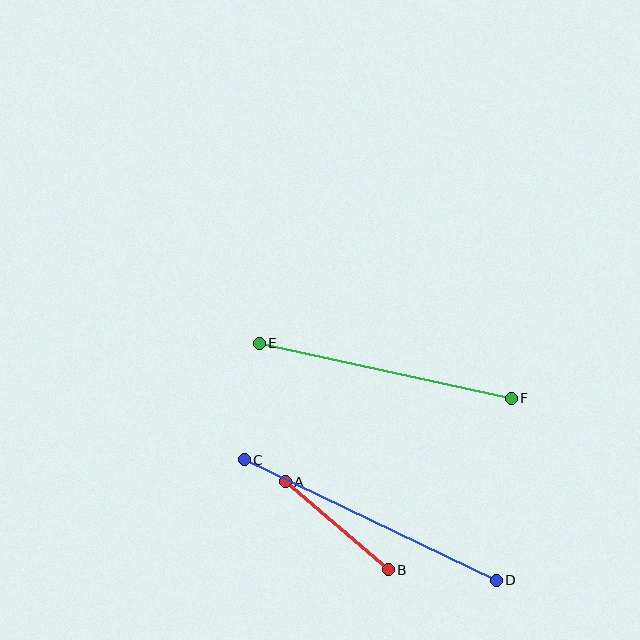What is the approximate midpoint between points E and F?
The midpoint is at approximately (385, 371) pixels.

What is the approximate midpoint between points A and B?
The midpoint is at approximately (337, 526) pixels.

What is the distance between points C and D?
The distance is approximately 280 pixels.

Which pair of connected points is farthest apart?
Points C and D are farthest apart.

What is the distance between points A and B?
The distance is approximately 136 pixels.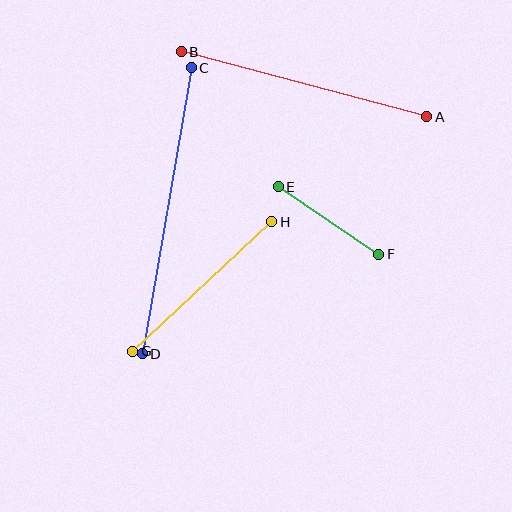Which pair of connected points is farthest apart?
Points C and D are farthest apart.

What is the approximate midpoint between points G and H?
The midpoint is at approximately (202, 287) pixels.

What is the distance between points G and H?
The distance is approximately 190 pixels.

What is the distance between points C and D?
The distance is approximately 290 pixels.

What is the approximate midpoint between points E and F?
The midpoint is at approximately (329, 221) pixels.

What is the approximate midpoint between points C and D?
The midpoint is at approximately (167, 211) pixels.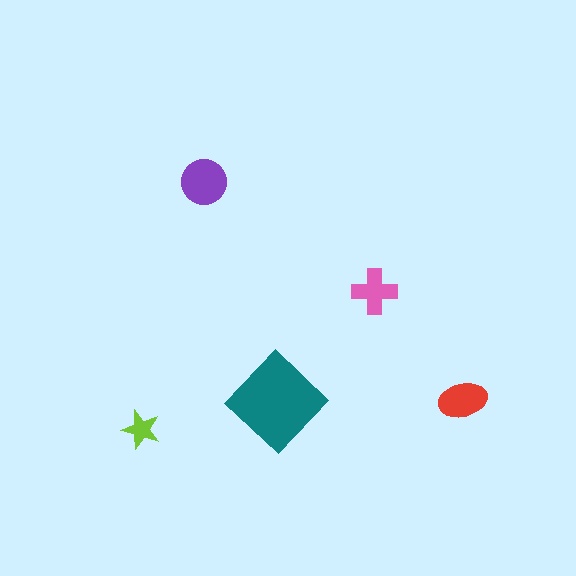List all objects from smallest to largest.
The lime star, the pink cross, the red ellipse, the purple circle, the teal diamond.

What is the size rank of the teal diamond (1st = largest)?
1st.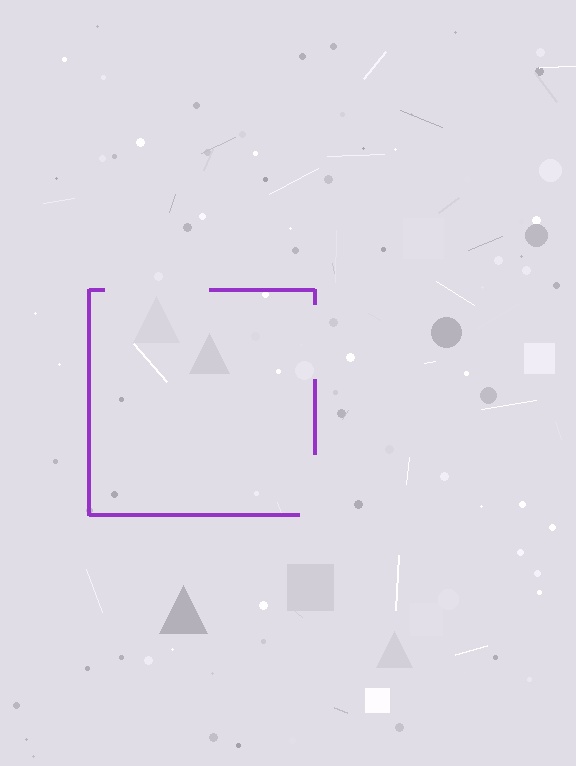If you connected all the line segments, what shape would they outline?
They would outline a square.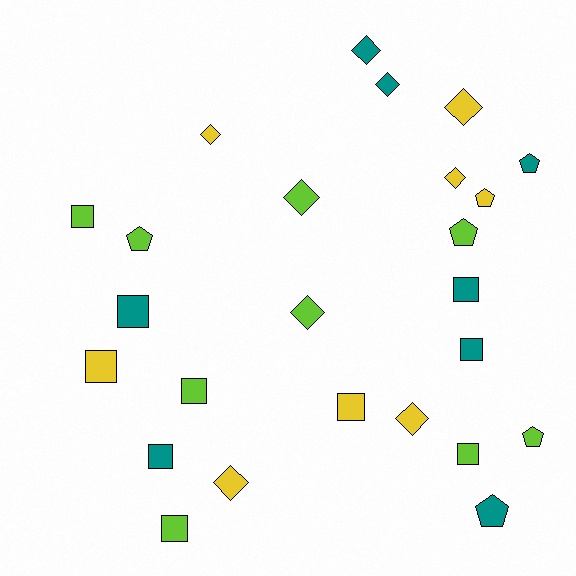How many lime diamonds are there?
There are 2 lime diamonds.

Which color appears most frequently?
Lime, with 9 objects.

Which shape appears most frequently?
Square, with 10 objects.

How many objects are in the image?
There are 25 objects.